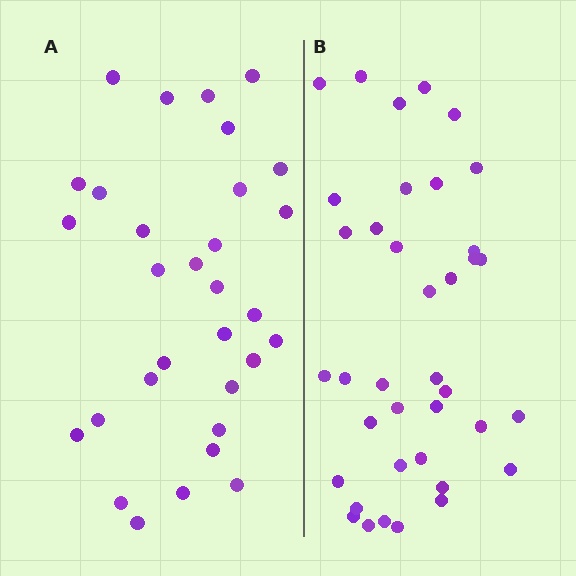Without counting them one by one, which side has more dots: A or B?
Region B (the right region) has more dots.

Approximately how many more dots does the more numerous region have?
Region B has roughly 8 or so more dots than region A.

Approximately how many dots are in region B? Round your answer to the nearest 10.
About 40 dots. (The exact count is 38, which rounds to 40.)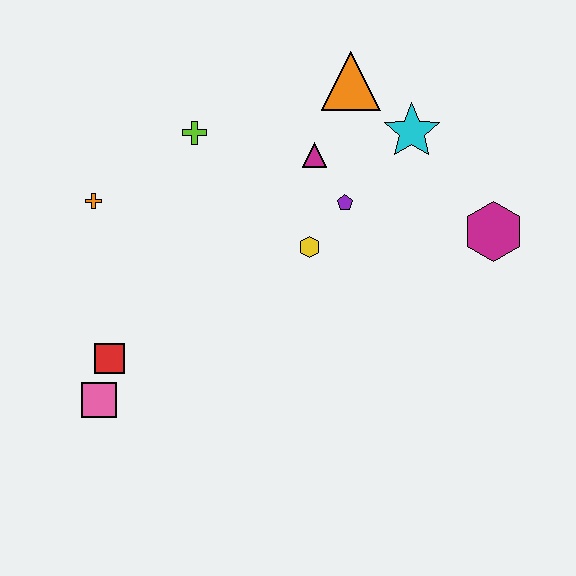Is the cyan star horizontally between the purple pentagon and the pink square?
No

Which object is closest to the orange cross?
The lime cross is closest to the orange cross.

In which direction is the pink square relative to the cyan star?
The pink square is to the left of the cyan star.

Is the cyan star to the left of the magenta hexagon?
Yes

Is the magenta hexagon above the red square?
Yes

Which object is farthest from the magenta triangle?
The pink square is farthest from the magenta triangle.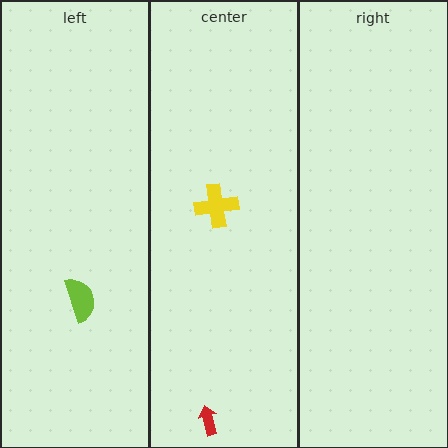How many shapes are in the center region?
2.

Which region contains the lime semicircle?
The left region.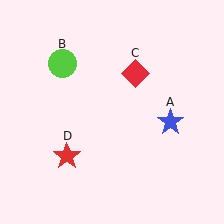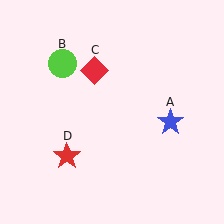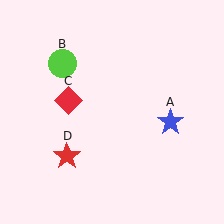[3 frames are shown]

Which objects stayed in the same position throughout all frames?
Blue star (object A) and lime circle (object B) and red star (object D) remained stationary.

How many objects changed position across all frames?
1 object changed position: red diamond (object C).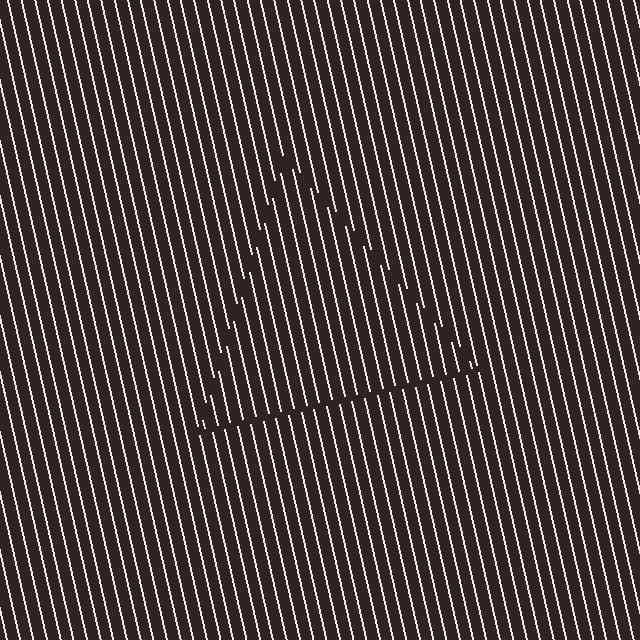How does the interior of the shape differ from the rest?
The interior of the shape contains the same grating, shifted by half a period — the contour is defined by the phase discontinuity where line-ends from the inner and outer gratings abut.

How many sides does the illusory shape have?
3 sides — the line-ends trace a triangle.